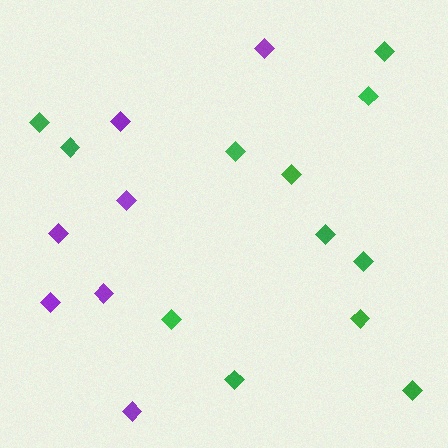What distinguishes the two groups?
There are 2 groups: one group of green diamonds (12) and one group of purple diamonds (7).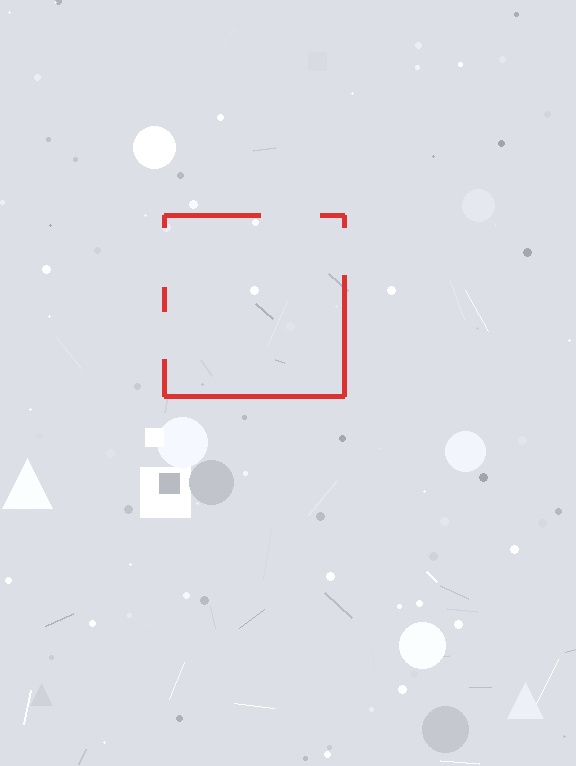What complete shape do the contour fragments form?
The contour fragments form a square.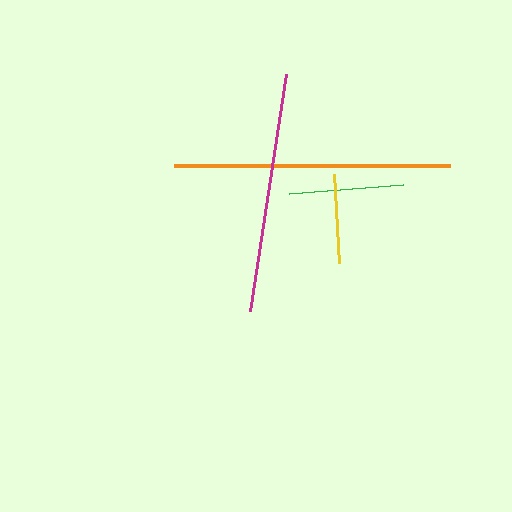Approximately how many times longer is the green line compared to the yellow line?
The green line is approximately 1.3 times the length of the yellow line.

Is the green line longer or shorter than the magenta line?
The magenta line is longer than the green line.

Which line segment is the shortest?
The yellow line is the shortest at approximately 89 pixels.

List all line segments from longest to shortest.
From longest to shortest: orange, magenta, green, yellow.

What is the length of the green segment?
The green segment is approximately 115 pixels long.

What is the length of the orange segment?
The orange segment is approximately 276 pixels long.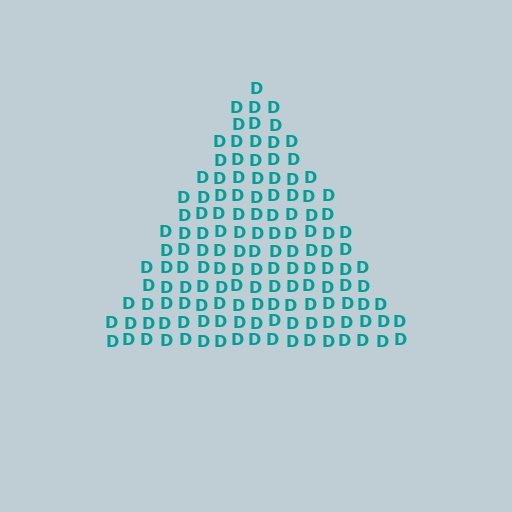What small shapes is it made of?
It is made of small letter D's.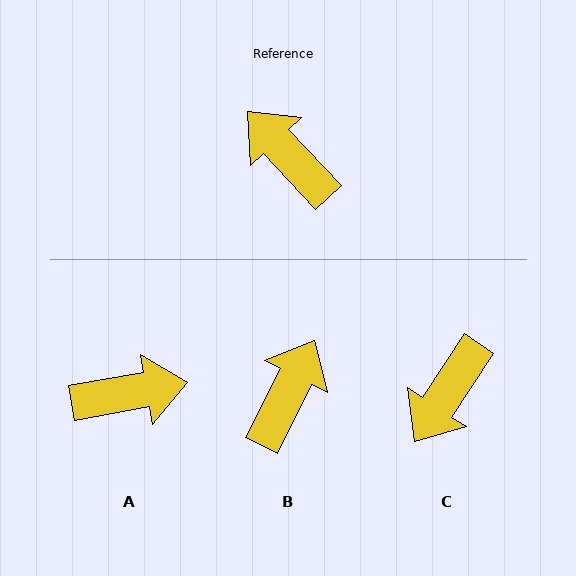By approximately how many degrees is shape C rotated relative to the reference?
Approximately 103 degrees counter-clockwise.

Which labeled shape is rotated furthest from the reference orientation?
A, about 123 degrees away.